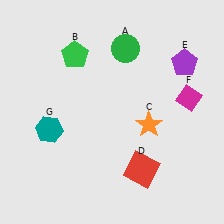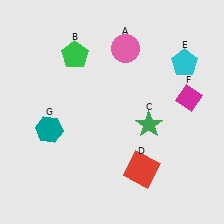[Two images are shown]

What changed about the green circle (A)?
In Image 1, A is green. In Image 2, it changed to pink.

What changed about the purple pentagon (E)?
In Image 1, E is purple. In Image 2, it changed to cyan.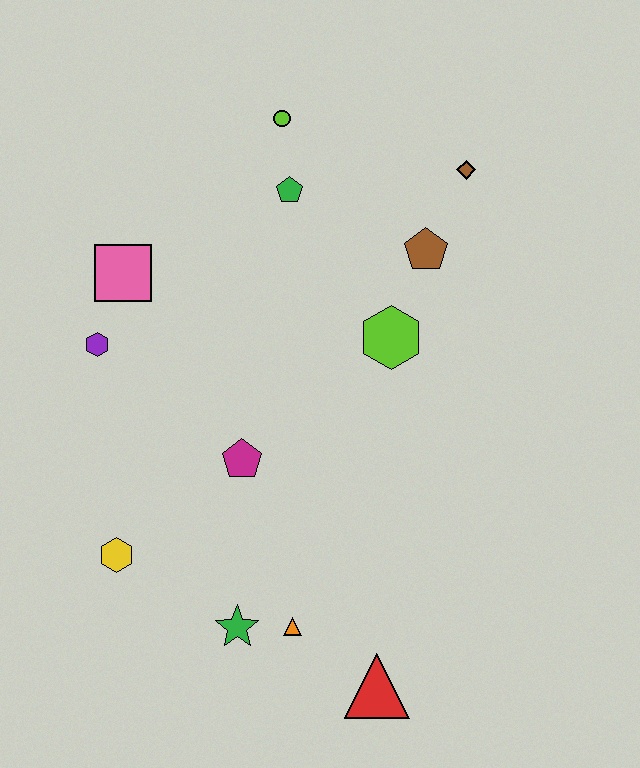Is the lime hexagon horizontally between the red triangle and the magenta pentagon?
No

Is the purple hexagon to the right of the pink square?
No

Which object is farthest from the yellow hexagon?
The brown diamond is farthest from the yellow hexagon.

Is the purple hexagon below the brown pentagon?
Yes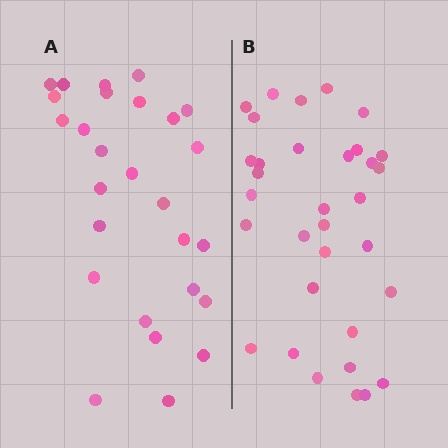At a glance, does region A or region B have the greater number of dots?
Region B (the right region) has more dots.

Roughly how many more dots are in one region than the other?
Region B has about 6 more dots than region A.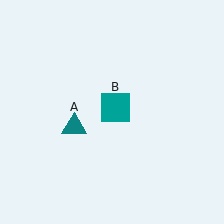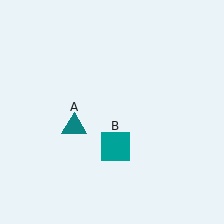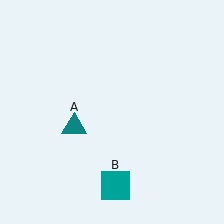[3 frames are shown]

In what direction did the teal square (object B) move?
The teal square (object B) moved down.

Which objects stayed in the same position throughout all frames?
Teal triangle (object A) remained stationary.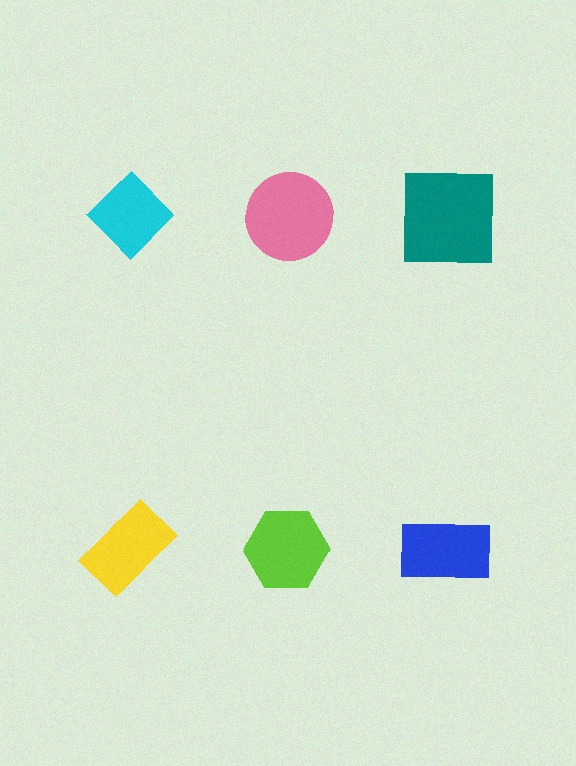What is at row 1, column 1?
A cyan diamond.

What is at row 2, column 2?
A lime hexagon.